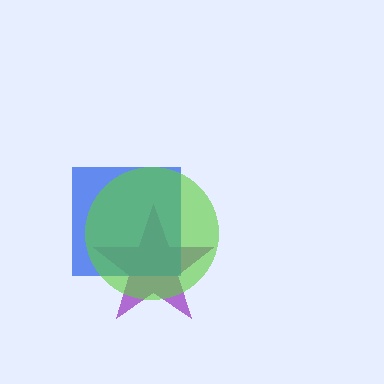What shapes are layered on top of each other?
The layered shapes are: a purple star, a blue square, a lime circle.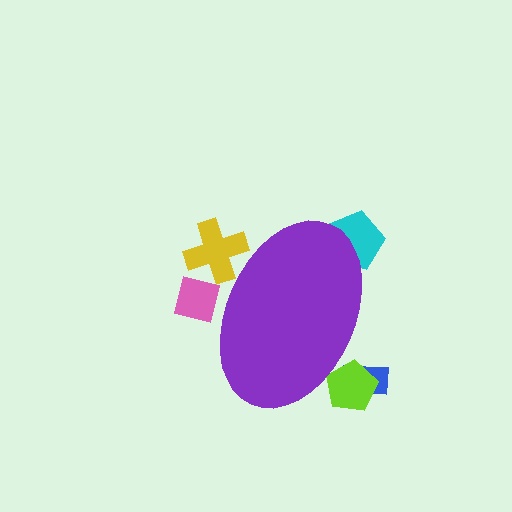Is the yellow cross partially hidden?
Yes, the yellow cross is partially hidden behind the purple ellipse.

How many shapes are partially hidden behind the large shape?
5 shapes are partially hidden.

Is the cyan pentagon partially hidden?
Yes, the cyan pentagon is partially hidden behind the purple ellipse.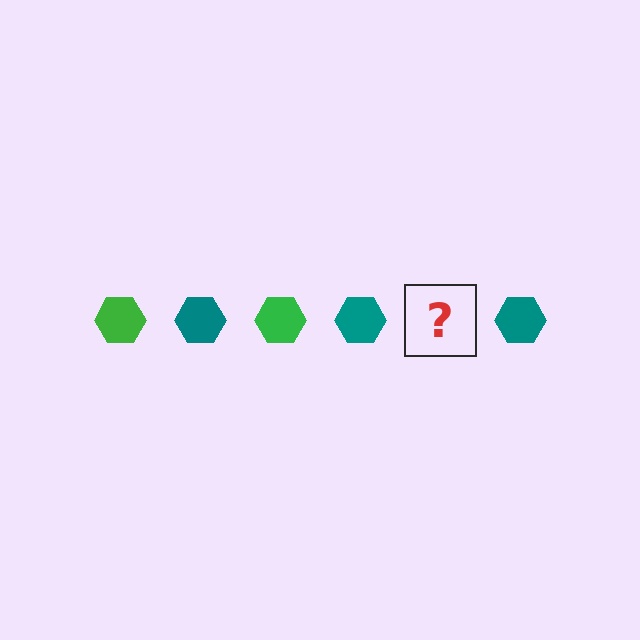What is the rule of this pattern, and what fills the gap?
The rule is that the pattern cycles through green, teal hexagons. The gap should be filled with a green hexagon.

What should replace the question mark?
The question mark should be replaced with a green hexagon.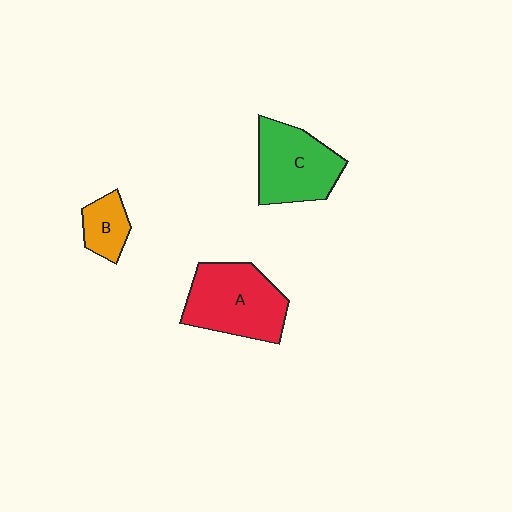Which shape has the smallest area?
Shape B (orange).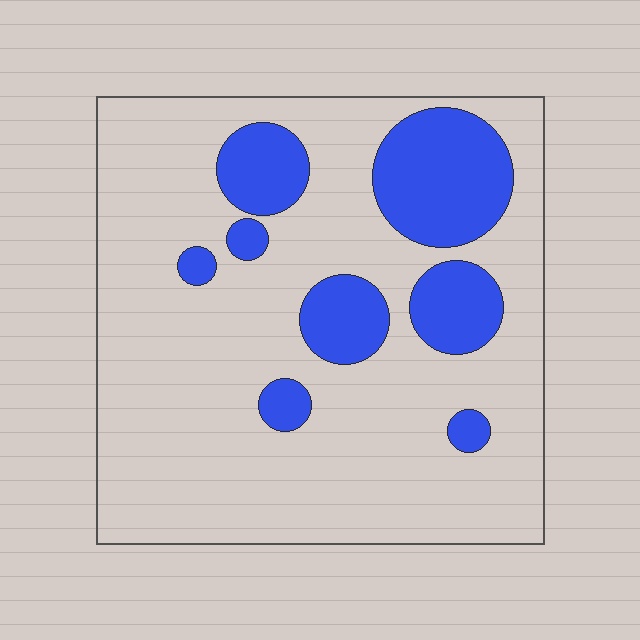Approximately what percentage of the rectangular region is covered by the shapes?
Approximately 20%.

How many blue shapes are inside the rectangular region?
8.